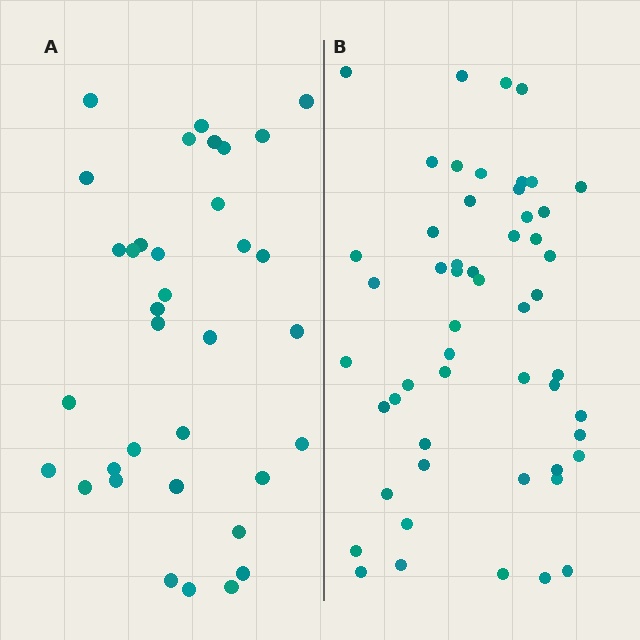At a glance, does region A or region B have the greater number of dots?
Region B (the right region) has more dots.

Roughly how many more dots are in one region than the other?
Region B has approximately 20 more dots than region A.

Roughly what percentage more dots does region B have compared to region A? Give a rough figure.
About 50% more.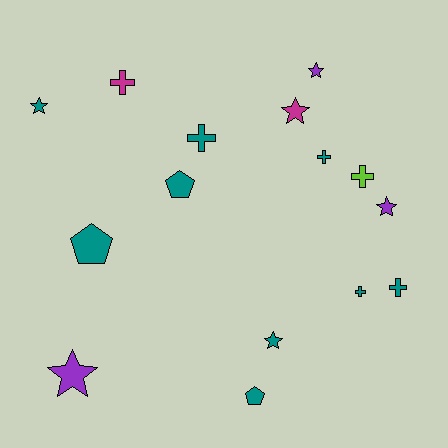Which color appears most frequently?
Teal, with 9 objects.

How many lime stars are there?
There are no lime stars.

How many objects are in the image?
There are 15 objects.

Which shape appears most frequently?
Star, with 6 objects.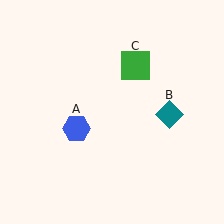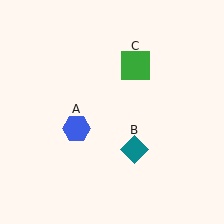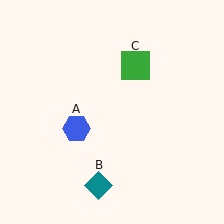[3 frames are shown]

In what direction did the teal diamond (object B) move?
The teal diamond (object B) moved down and to the left.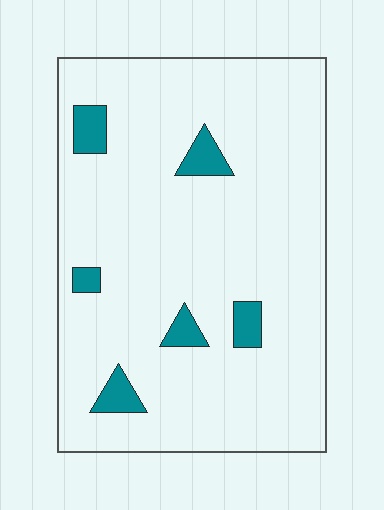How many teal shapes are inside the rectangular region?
6.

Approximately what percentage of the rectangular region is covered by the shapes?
Approximately 10%.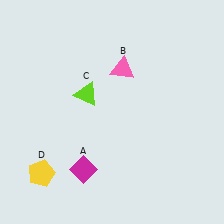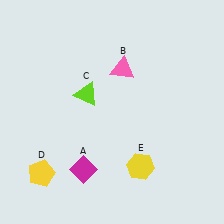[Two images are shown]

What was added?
A yellow hexagon (E) was added in Image 2.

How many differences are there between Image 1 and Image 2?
There is 1 difference between the two images.